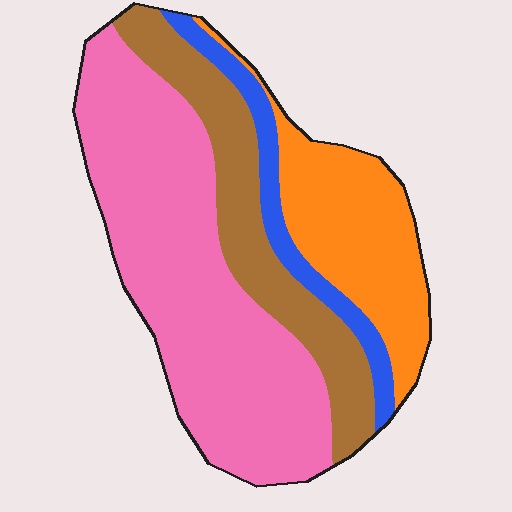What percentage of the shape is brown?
Brown covers roughly 20% of the shape.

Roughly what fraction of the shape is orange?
Orange takes up about one fifth (1/5) of the shape.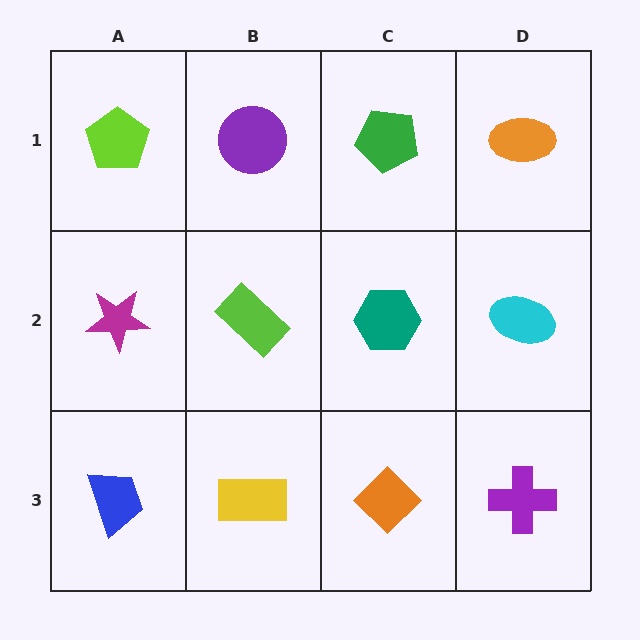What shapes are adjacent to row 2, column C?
A green pentagon (row 1, column C), an orange diamond (row 3, column C), a lime rectangle (row 2, column B), a cyan ellipse (row 2, column D).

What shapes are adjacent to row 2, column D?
An orange ellipse (row 1, column D), a purple cross (row 3, column D), a teal hexagon (row 2, column C).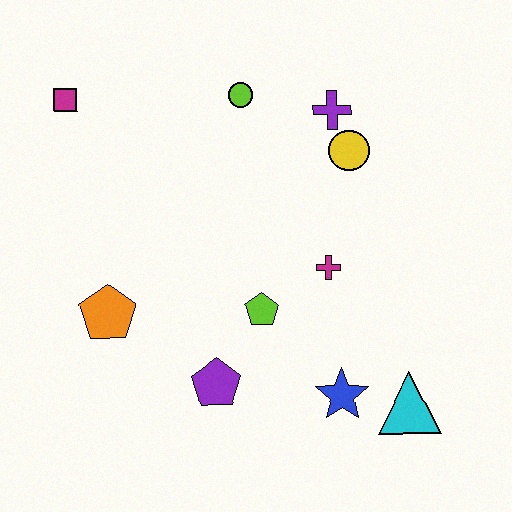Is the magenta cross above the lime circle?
No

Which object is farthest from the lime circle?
The cyan triangle is farthest from the lime circle.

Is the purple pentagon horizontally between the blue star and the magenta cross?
No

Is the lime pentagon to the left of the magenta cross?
Yes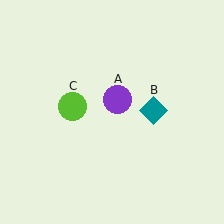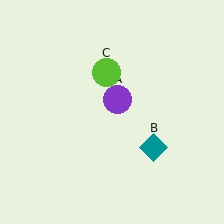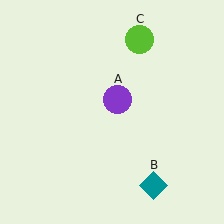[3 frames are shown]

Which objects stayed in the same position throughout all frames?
Purple circle (object A) remained stationary.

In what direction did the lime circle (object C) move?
The lime circle (object C) moved up and to the right.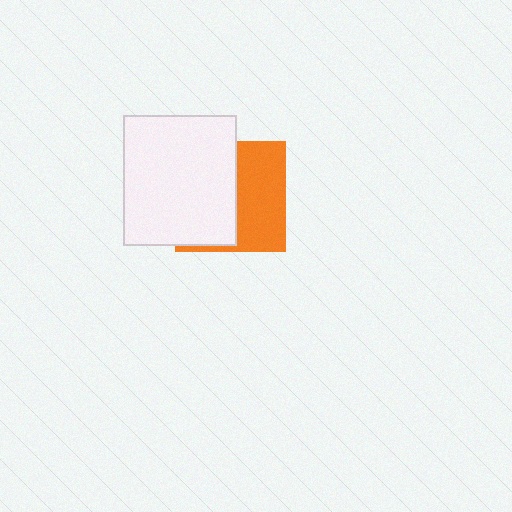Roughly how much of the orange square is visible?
About half of it is visible (roughly 47%).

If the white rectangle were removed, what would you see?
You would see the complete orange square.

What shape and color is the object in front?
The object in front is a white rectangle.